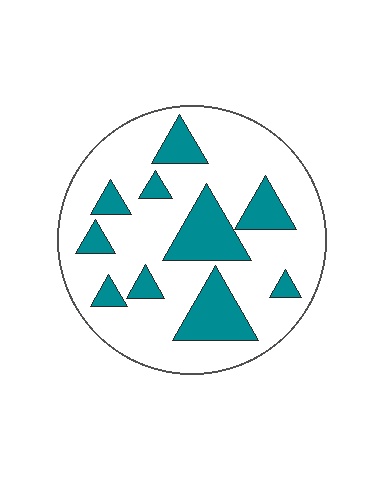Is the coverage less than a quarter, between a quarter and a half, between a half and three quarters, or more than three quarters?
Less than a quarter.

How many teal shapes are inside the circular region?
10.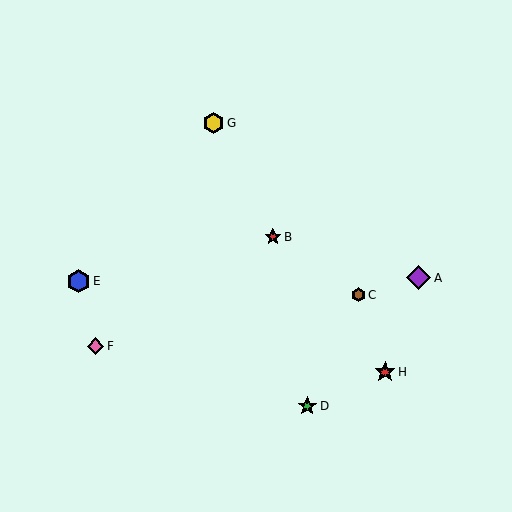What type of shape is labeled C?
Shape C is a brown hexagon.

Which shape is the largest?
The purple diamond (labeled A) is the largest.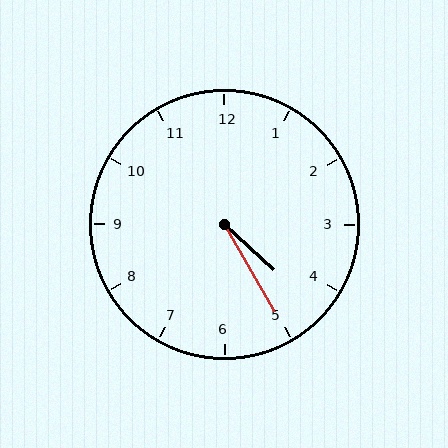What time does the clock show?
4:25.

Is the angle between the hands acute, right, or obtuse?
It is acute.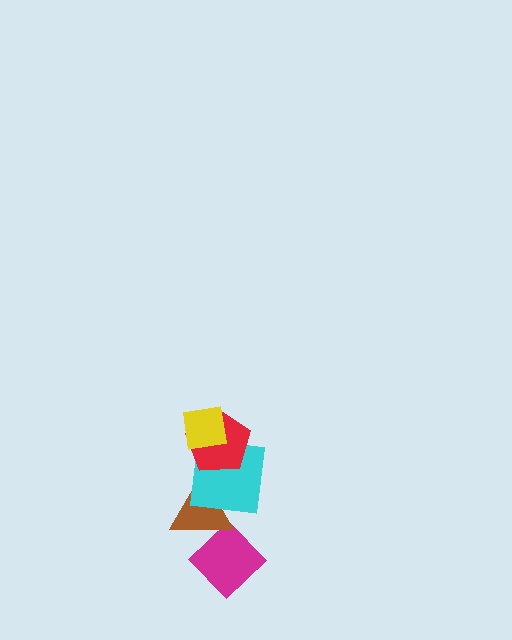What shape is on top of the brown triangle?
The cyan square is on top of the brown triangle.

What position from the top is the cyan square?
The cyan square is 3rd from the top.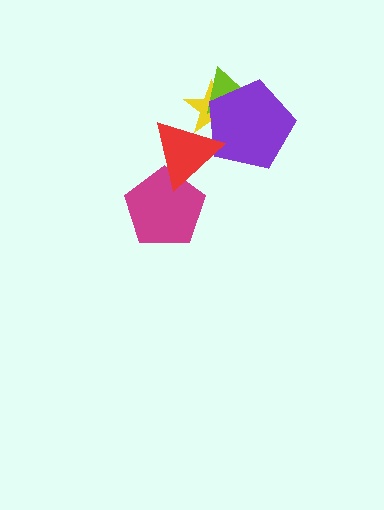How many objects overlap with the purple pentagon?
3 objects overlap with the purple pentagon.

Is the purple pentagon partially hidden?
Yes, it is partially covered by another shape.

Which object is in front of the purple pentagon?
The red triangle is in front of the purple pentagon.